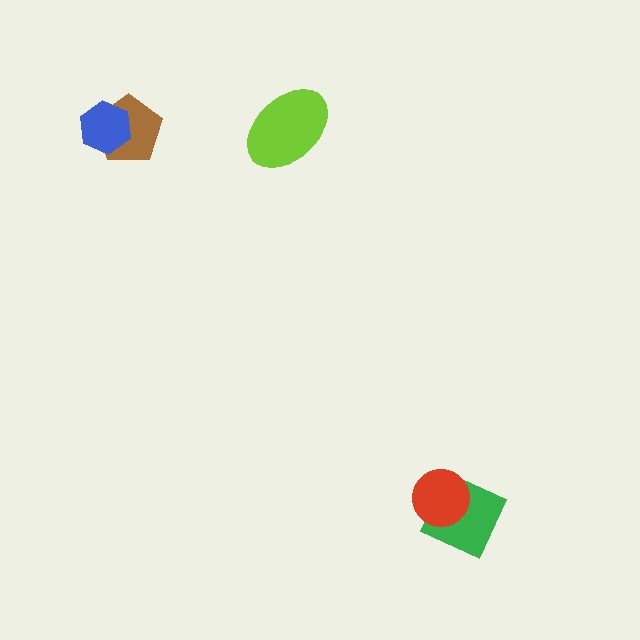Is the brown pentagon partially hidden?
Yes, it is partially covered by another shape.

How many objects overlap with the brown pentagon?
1 object overlaps with the brown pentagon.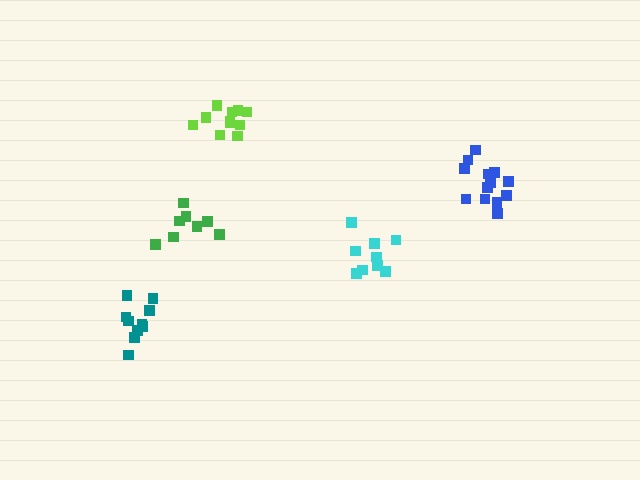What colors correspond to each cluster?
The clusters are colored: green, teal, cyan, blue, lime.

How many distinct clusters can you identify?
There are 5 distinct clusters.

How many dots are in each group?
Group 1: 8 dots, Group 2: 10 dots, Group 3: 9 dots, Group 4: 13 dots, Group 5: 11 dots (51 total).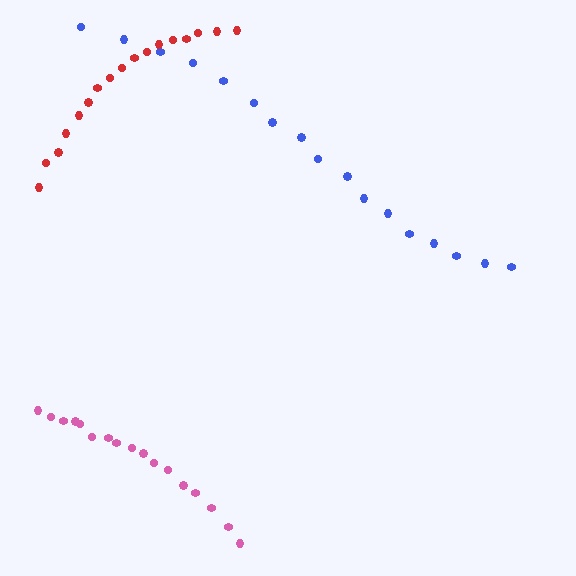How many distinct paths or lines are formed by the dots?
There are 3 distinct paths.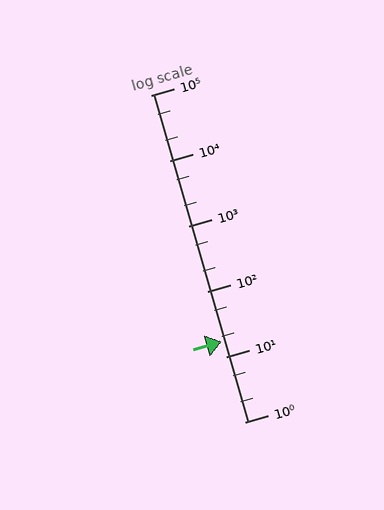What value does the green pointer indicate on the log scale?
The pointer indicates approximately 17.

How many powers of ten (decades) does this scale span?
The scale spans 5 decades, from 1 to 100000.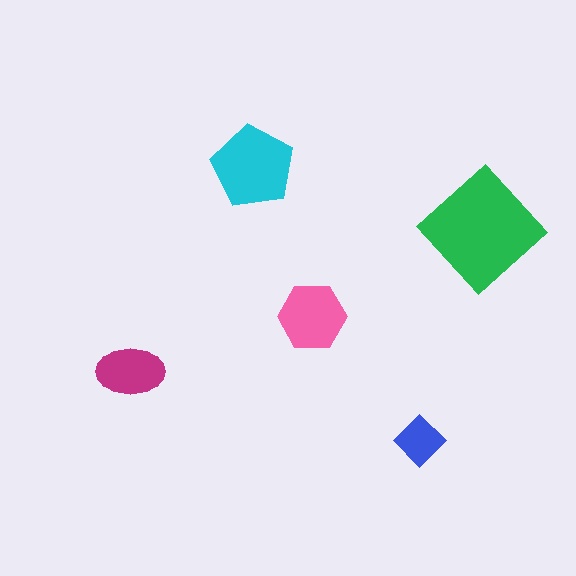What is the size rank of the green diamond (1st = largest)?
1st.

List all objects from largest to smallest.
The green diamond, the cyan pentagon, the pink hexagon, the magenta ellipse, the blue diamond.